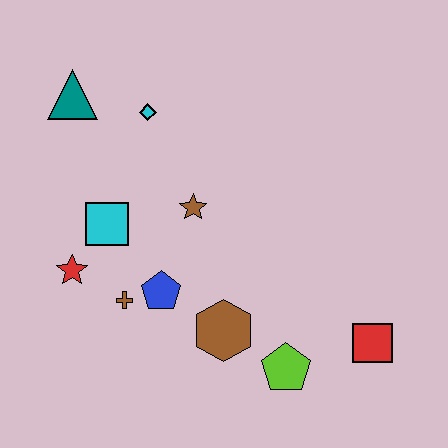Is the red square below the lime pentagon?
No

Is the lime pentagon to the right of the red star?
Yes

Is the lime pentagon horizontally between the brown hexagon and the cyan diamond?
No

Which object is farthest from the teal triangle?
The red square is farthest from the teal triangle.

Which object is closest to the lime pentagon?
The brown hexagon is closest to the lime pentagon.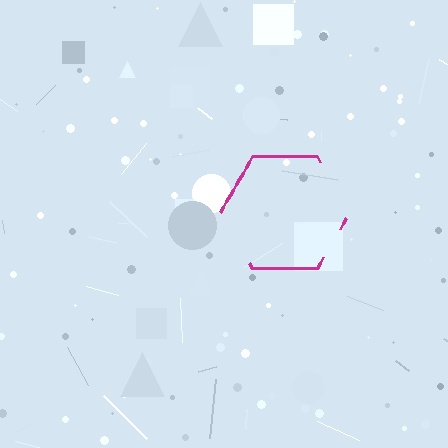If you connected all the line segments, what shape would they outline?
They would outline a hexagon.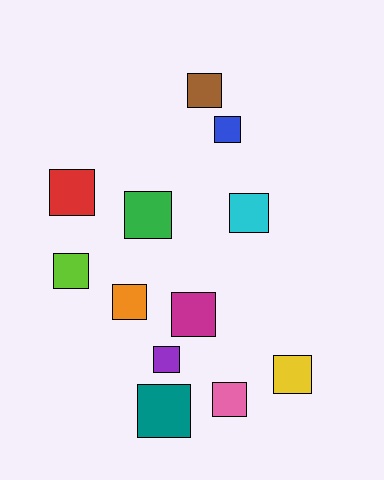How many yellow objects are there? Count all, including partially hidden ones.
There is 1 yellow object.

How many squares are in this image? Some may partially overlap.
There are 12 squares.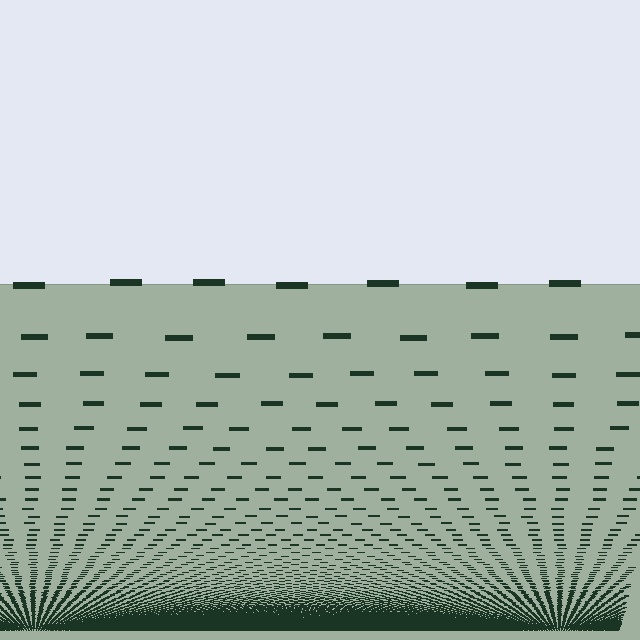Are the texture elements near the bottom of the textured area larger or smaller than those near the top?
Smaller. The gradient is inverted — elements near the bottom are smaller and denser.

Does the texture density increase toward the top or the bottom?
Density increases toward the bottom.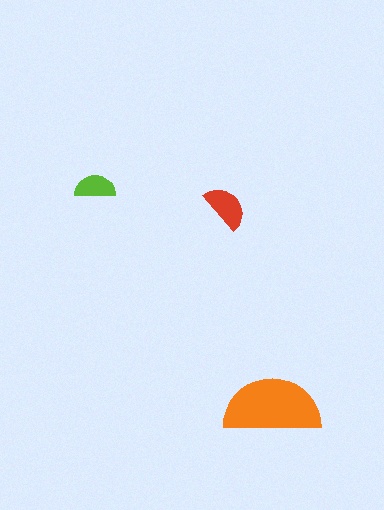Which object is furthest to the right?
The orange semicircle is rightmost.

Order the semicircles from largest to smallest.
the orange one, the red one, the lime one.